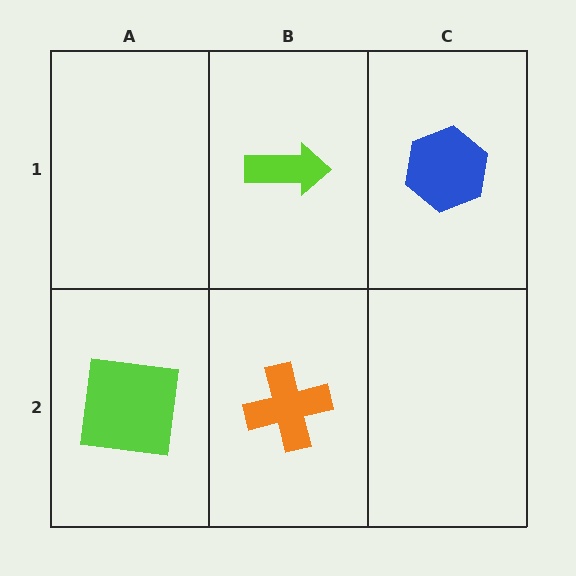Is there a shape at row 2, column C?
No, that cell is empty.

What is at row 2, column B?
An orange cross.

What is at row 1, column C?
A blue hexagon.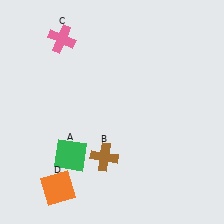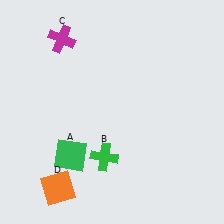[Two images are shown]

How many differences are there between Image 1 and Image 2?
There are 2 differences between the two images.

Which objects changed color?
B changed from brown to green. C changed from pink to magenta.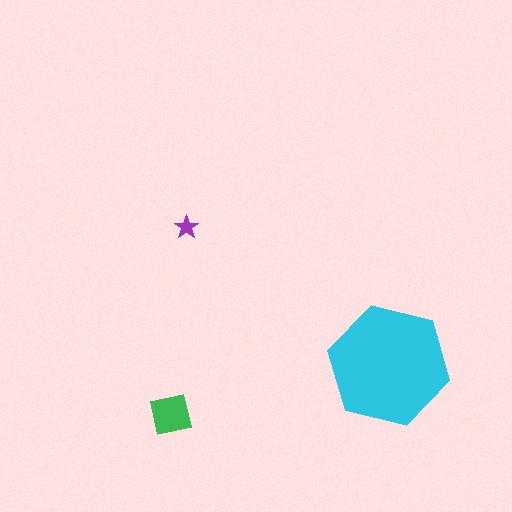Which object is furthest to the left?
The green square is leftmost.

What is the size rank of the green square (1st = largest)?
2nd.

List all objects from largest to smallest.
The cyan hexagon, the green square, the purple star.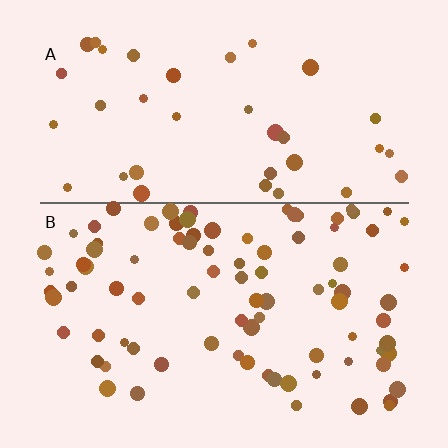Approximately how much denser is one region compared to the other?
Approximately 2.3× — region B over region A.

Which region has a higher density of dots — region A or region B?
B (the bottom).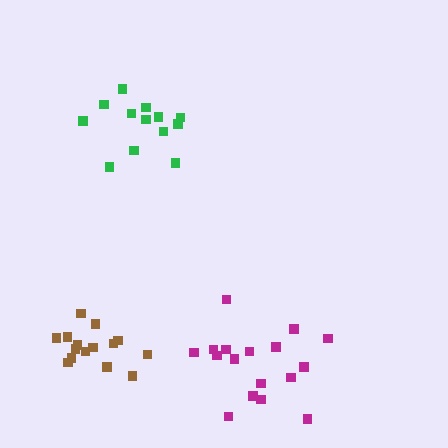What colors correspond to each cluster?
The clusters are colored: green, magenta, brown.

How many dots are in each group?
Group 1: 13 dots, Group 2: 17 dots, Group 3: 15 dots (45 total).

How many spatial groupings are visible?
There are 3 spatial groupings.